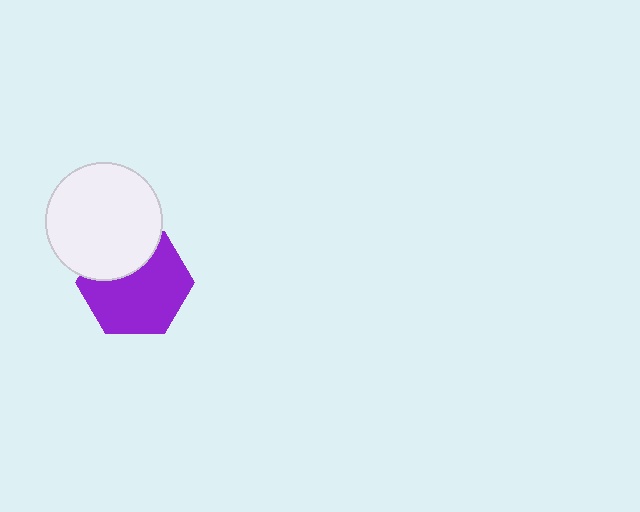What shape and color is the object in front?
The object in front is a white circle.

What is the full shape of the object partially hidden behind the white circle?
The partially hidden object is a purple hexagon.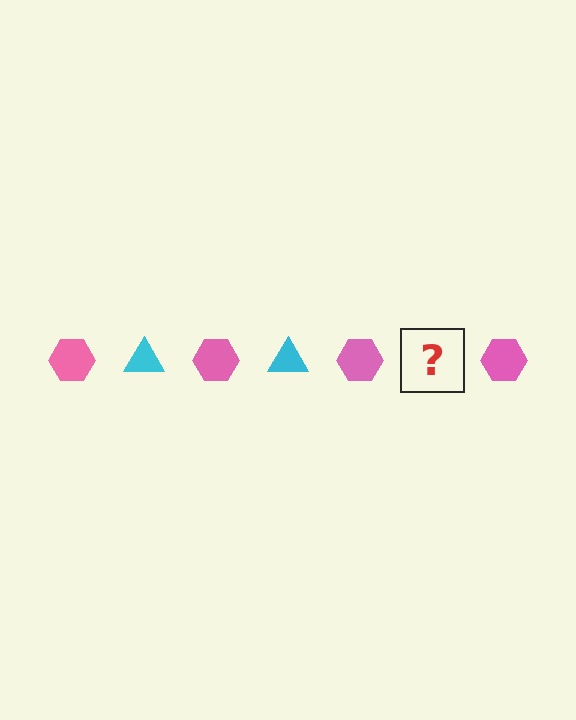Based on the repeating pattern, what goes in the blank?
The blank should be a cyan triangle.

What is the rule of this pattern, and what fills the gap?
The rule is that the pattern alternates between pink hexagon and cyan triangle. The gap should be filled with a cyan triangle.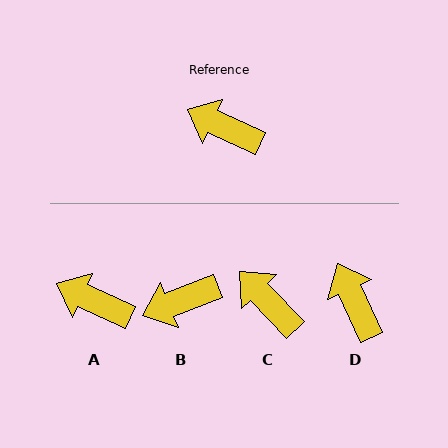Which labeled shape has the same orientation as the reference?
A.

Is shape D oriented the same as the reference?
No, it is off by about 40 degrees.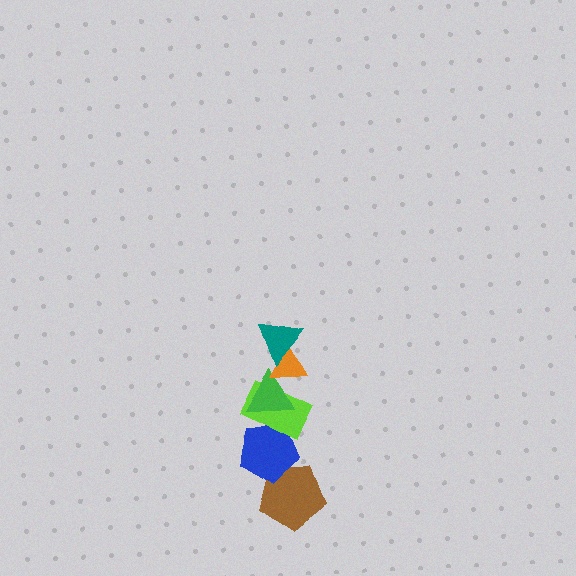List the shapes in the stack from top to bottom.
From top to bottom: the teal triangle, the orange triangle, the green triangle, the lime rectangle, the blue pentagon, the brown pentagon.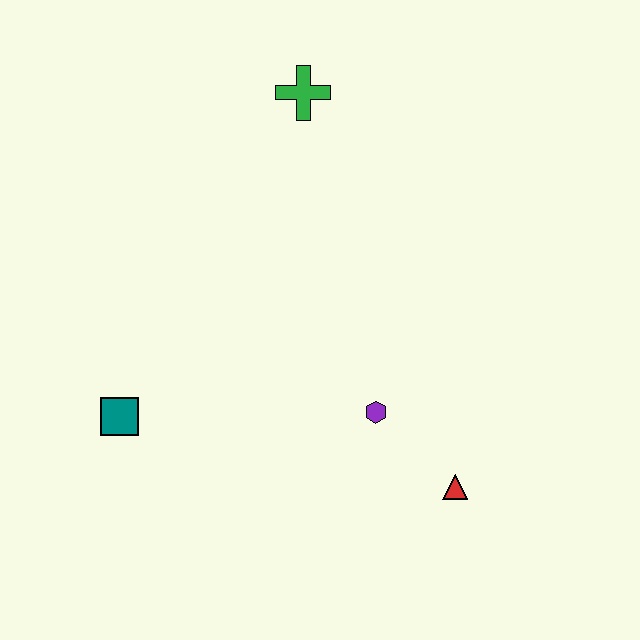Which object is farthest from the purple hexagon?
The green cross is farthest from the purple hexagon.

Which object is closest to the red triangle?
The purple hexagon is closest to the red triangle.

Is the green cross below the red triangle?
No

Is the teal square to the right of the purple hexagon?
No